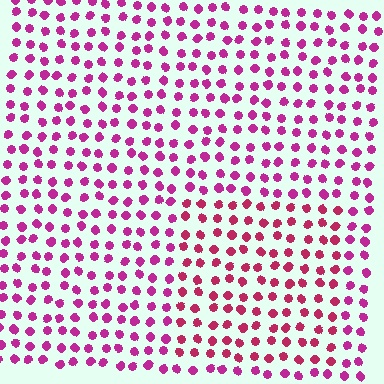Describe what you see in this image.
The image is filled with small magenta elements in a uniform arrangement. A rectangle-shaped region is visible where the elements are tinted to a slightly different hue, forming a subtle color boundary.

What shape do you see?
I see a rectangle.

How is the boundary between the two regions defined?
The boundary is defined purely by a slight shift in hue (about 23 degrees). Spacing, size, and orientation are identical on both sides.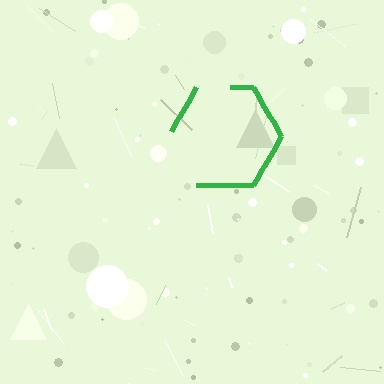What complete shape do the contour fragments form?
The contour fragments form a hexagon.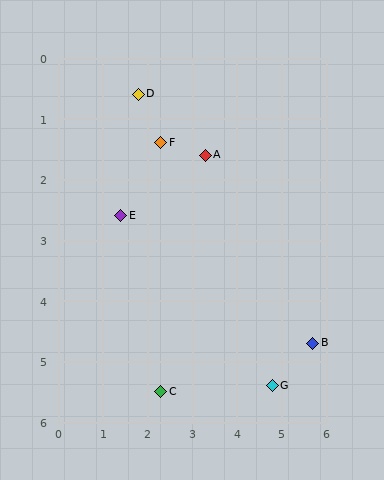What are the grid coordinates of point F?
Point F is at approximately (2.3, 1.4).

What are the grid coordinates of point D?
Point D is at approximately (1.8, 0.6).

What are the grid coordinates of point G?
Point G is at approximately (4.8, 5.4).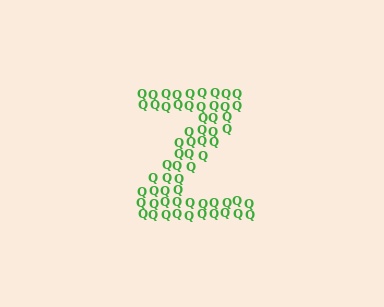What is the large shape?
The large shape is the letter Z.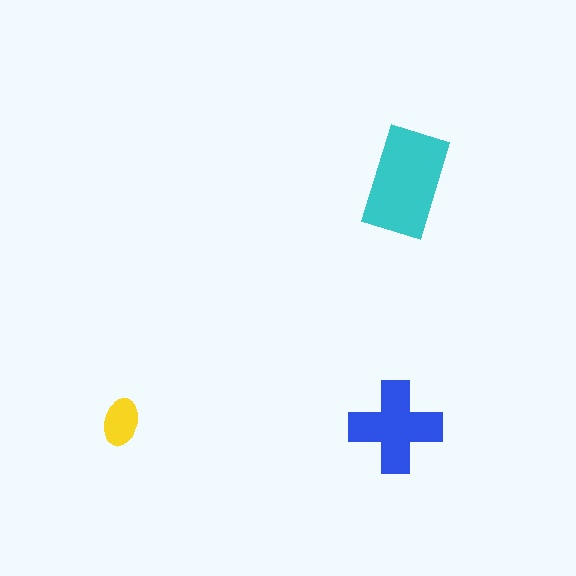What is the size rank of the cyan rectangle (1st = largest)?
1st.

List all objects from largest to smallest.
The cyan rectangle, the blue cross, the yellow ellipse.